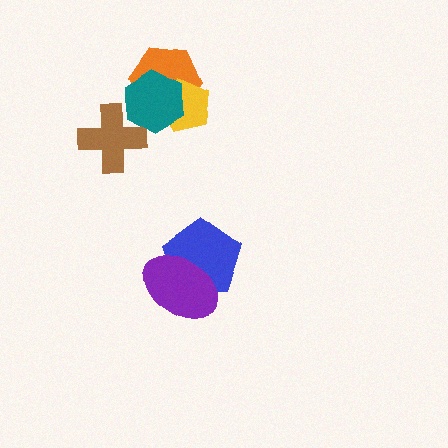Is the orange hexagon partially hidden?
Yes, it is partially covered by another shape.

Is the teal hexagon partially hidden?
No, no other shape covers it.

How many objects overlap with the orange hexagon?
2 objects overlap with the orange hexagon.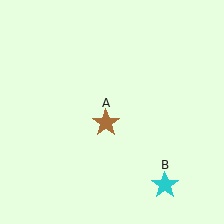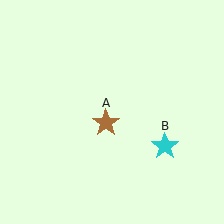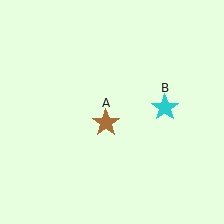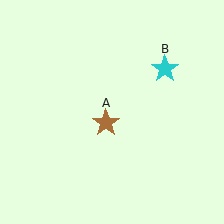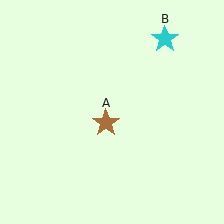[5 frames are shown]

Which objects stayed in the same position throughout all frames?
Brown star (object A) remained stationary.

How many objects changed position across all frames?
1 object changed position: cyan star (object B).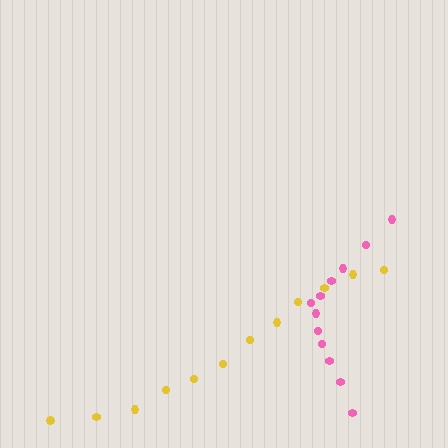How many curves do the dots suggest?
There are 2 distinct paths.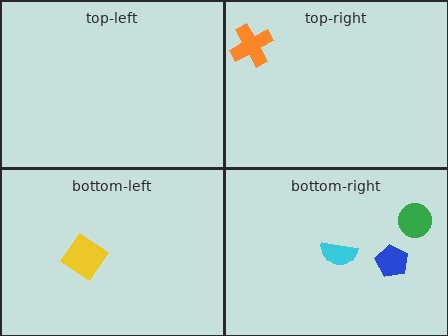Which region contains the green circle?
The bottom-right region.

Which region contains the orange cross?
The top-right region.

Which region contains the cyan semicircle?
The bottom-right region.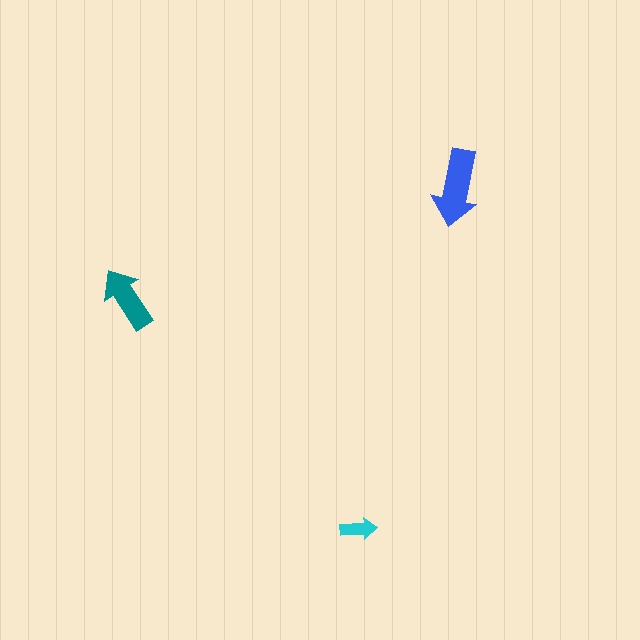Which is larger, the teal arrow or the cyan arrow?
The teal one.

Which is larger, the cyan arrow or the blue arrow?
The blue one.